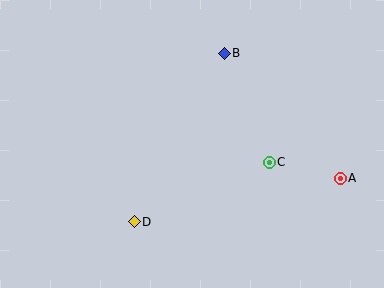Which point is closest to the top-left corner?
Point B is closest to the top-left corner.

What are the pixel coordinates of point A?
Point A is at (340, 178).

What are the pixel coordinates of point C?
Point C is at (269, 163).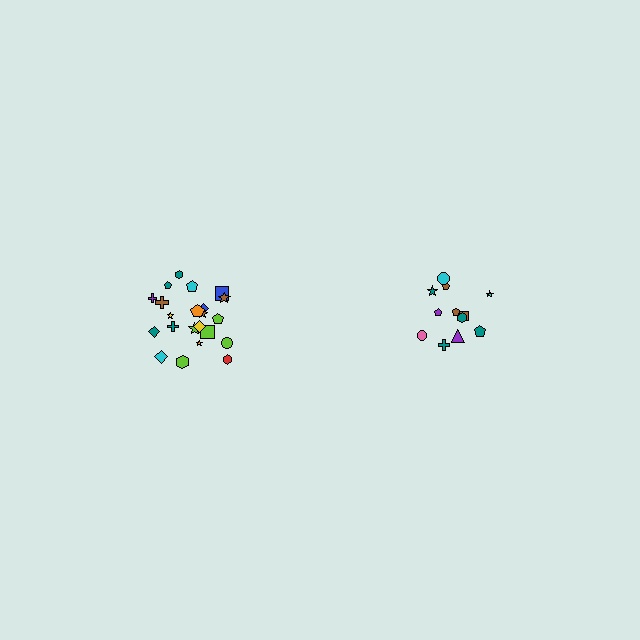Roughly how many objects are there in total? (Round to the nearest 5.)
Roughly 35 objects in total.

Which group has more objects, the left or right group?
The left group.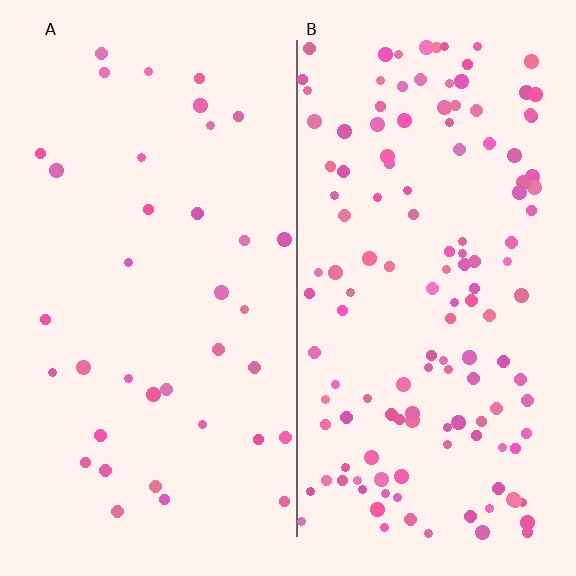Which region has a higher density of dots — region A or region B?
B (the right).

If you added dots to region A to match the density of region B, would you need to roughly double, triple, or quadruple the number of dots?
Approximately quadruple.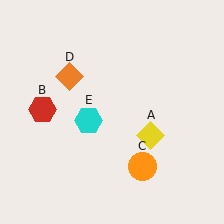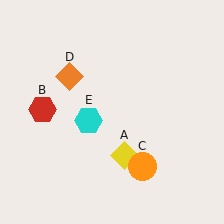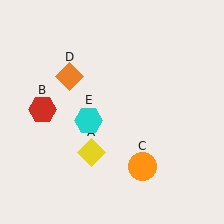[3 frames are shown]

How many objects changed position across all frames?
1 object changed position: yellow diamond (object A).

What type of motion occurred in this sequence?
The yellow diamond (object A) rotated clockwise around the center of the scene.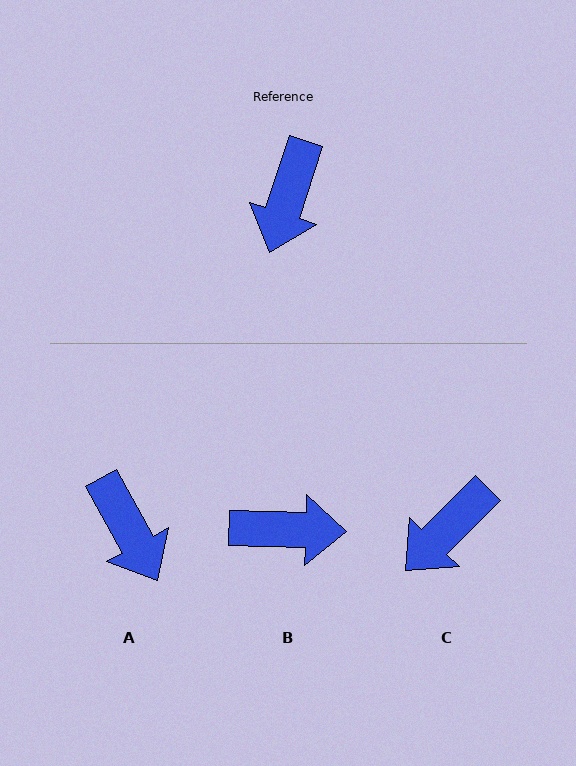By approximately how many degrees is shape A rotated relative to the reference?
Approximately 47 degrees counter-clockwise.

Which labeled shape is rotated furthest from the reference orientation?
B, about 106 degrees away.